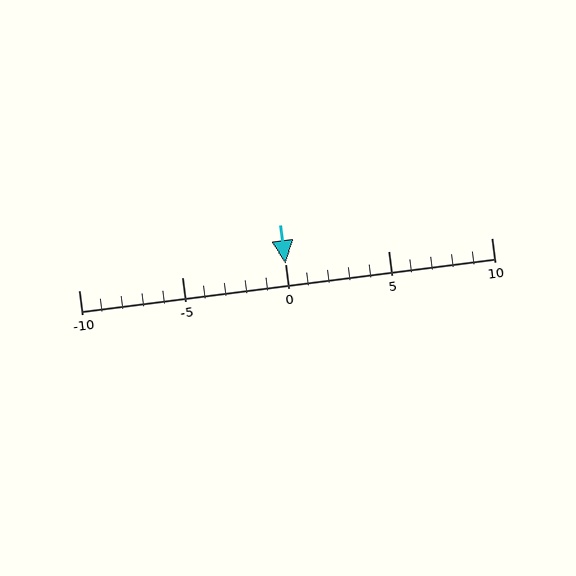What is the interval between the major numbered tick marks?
The major tick marks are spaced 5 units apart.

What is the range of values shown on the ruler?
The ruler shows values from -10 to 10.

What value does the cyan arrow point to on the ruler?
The cyan arrow points to approximately 0.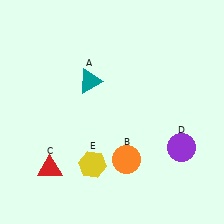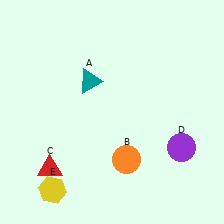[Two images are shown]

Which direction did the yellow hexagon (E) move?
The yellow hexagon (E) moved left.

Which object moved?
The yellow hexagon (E) moved left.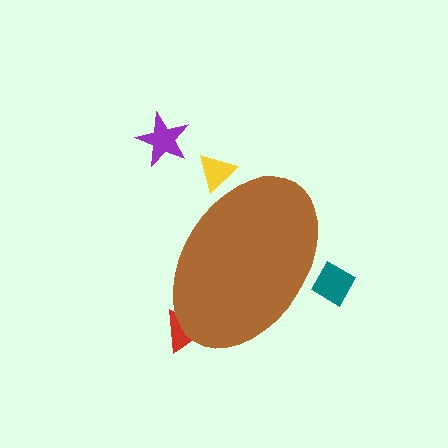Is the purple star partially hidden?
No, the purple star is fully visible.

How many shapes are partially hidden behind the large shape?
3 shapes are partially hidden.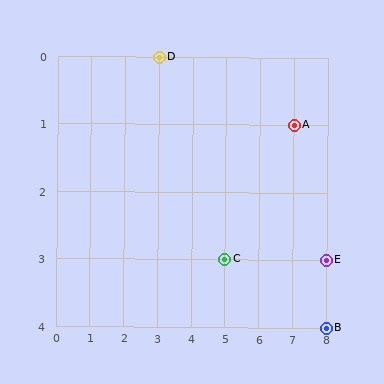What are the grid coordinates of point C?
Point C is at grid coordinates (5, 3).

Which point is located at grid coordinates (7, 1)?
Point A is at (7, 1).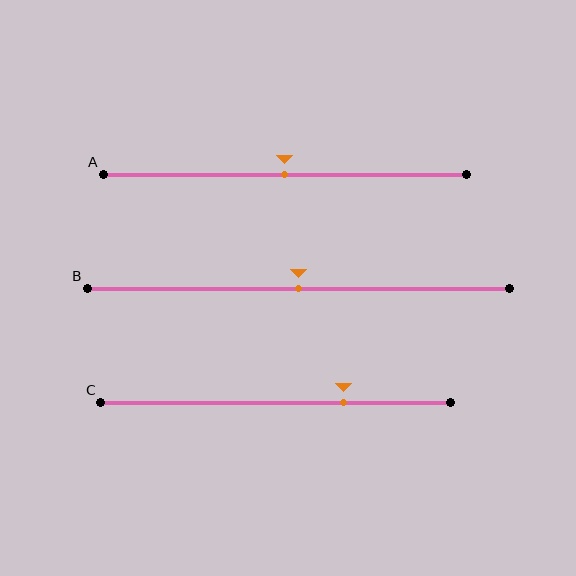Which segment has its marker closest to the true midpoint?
Segment A has its marker closest to the true midpoint.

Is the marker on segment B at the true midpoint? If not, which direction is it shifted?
Yes, the marker on segment B is at the true midpoint.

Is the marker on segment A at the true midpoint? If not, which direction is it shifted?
Yes, the marker on segment A is at the true midpoint.